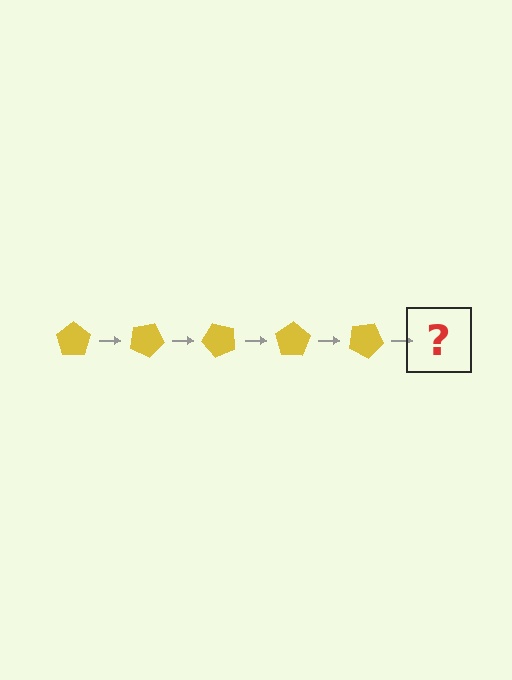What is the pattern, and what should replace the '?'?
The pattern is that the pentagon rotates 25 degrees each step. The '?' should be a yellow pentagon rotated 125 degrees.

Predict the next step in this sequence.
The next step is a yellow pentagon rotated 125 degrees.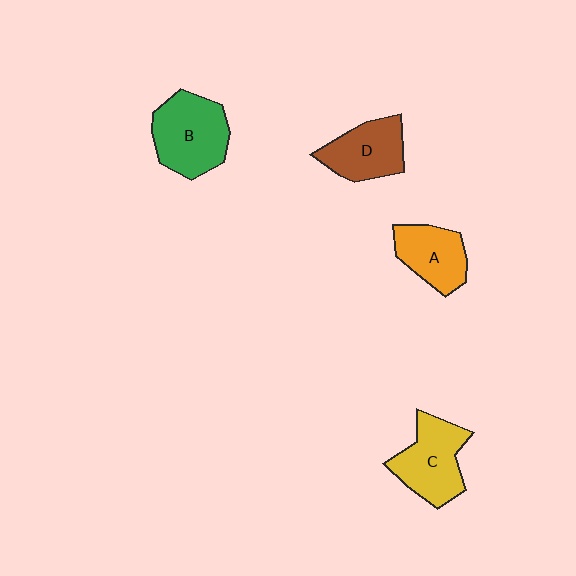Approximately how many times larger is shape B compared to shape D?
Approximately 1.3 times.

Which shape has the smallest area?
Shape A (orange).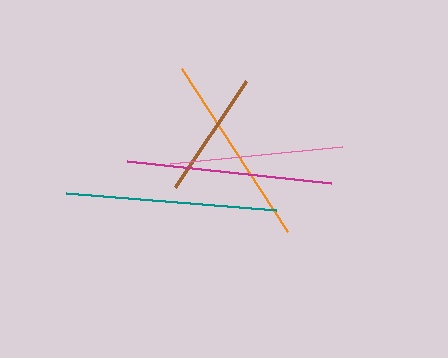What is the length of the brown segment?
The brown segment is approximately 128 pixels long.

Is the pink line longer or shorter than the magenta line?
The magenta line is longer than the pink line.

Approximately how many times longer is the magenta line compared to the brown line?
The magenta line is approximately 1.6 times the length of the brown line.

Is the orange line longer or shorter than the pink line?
The orange line is longer than the pink line.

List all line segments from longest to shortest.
From longest to shortest: teal, magenta, orange, pink, brown.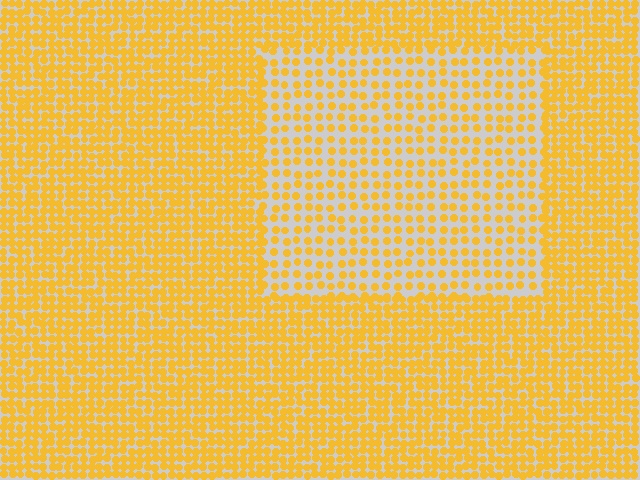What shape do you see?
I see a rectangle.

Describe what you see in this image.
The image contains small yellow elements arranged at two different densities. A rectangle-shaped region is visible where the elements are less densely packed than the surrounding area.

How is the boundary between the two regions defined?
The boundary is defined by a change in element density (approximately 2.0x ratio). All elements are the same color, size, and shape.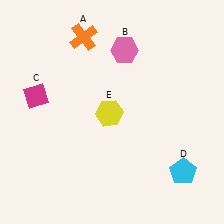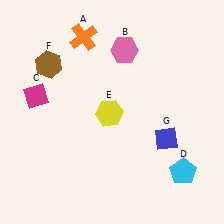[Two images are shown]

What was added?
A brown hexagon (F), a blue diamond (G) were added in Image 2.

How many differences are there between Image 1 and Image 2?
There are 2 differences between the two images.